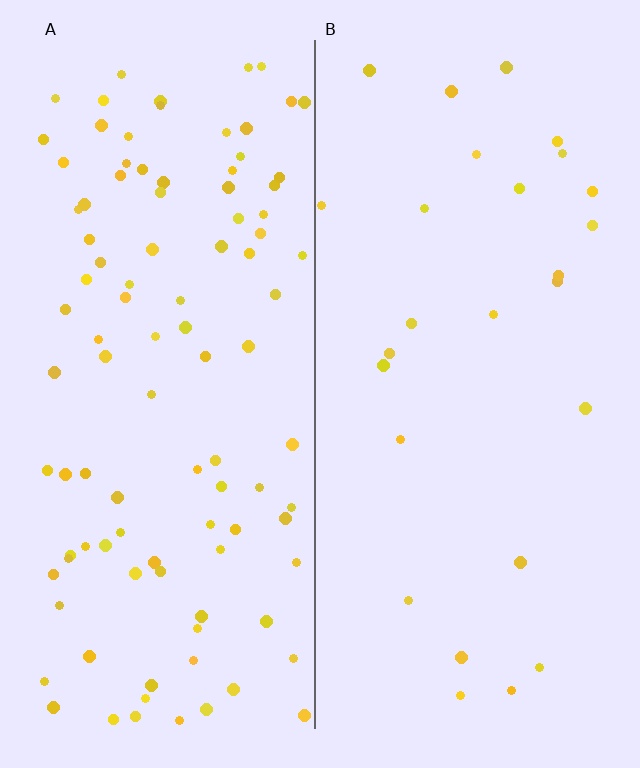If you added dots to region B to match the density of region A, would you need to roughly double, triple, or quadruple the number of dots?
Approximately quadruple.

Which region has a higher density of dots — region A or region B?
A (the left).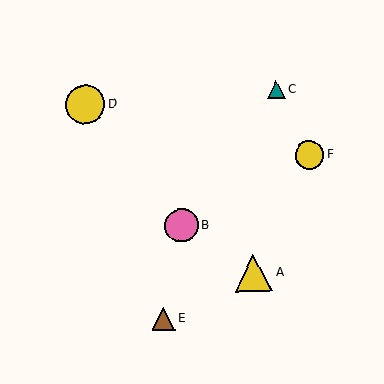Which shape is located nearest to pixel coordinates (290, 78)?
The teal triangle (labeled C) at (276, 89) is nearest to that location.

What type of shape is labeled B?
Shape B is a pink circle.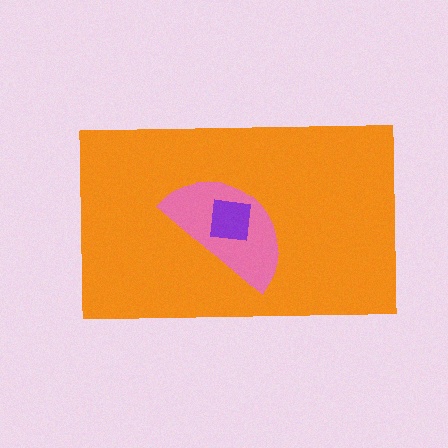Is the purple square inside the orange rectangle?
Yes.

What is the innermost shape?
The purple square.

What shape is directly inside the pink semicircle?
The purple square.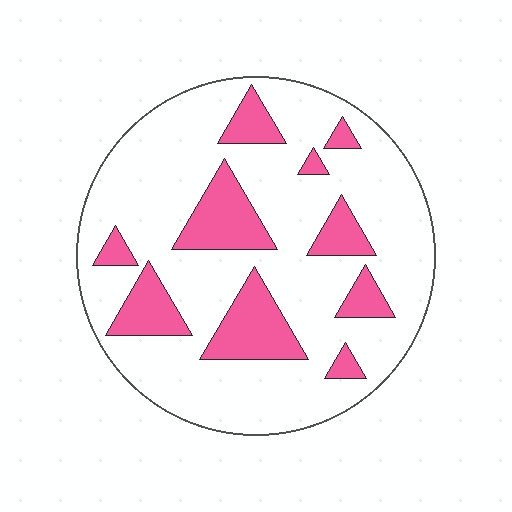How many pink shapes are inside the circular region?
10.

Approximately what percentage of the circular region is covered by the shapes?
Approximately 20%.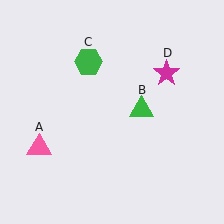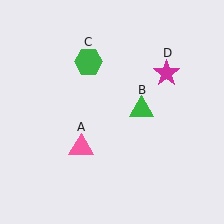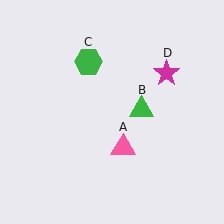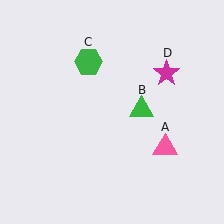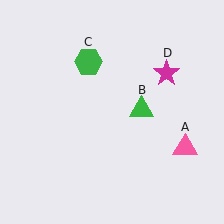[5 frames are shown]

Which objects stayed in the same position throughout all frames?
Green triangle (object B) and green hexagon (object C) and magenta star (object D) remained stationary.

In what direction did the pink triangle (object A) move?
The pink triangle (object A) moved right.